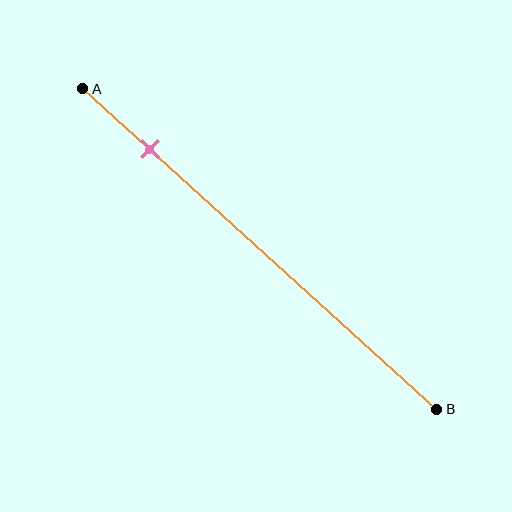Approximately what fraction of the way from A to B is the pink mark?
The pink mark is approximately 20% of the way from A to B.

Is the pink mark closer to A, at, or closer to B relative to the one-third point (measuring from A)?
The pink mark is closer to point A than the one-third point of segment AB.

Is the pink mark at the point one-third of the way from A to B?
No, the mark is at about 20% from A, not at the 33% one-third point.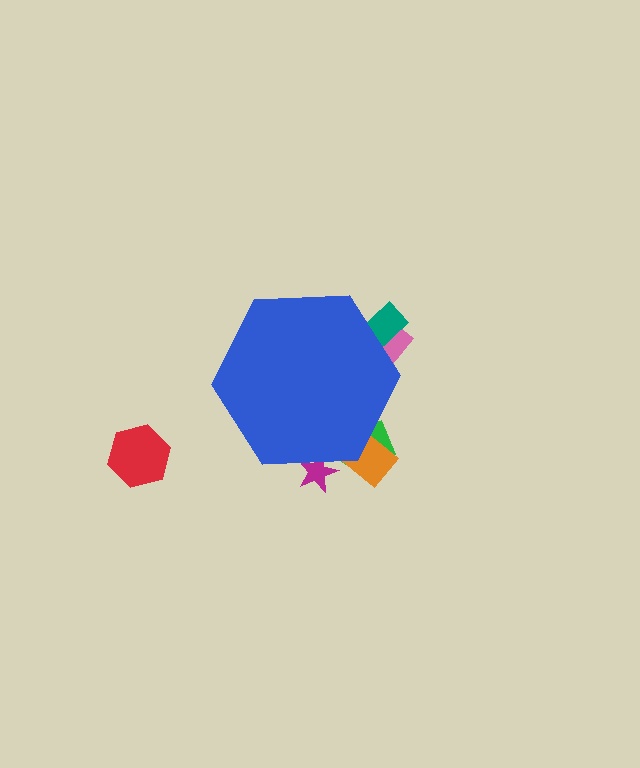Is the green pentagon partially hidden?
Yes, the green pentagon is partially hidden behind the blue hexagon.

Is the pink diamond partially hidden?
Yes, the pink diamond is partially hidden behind the blue hexagon.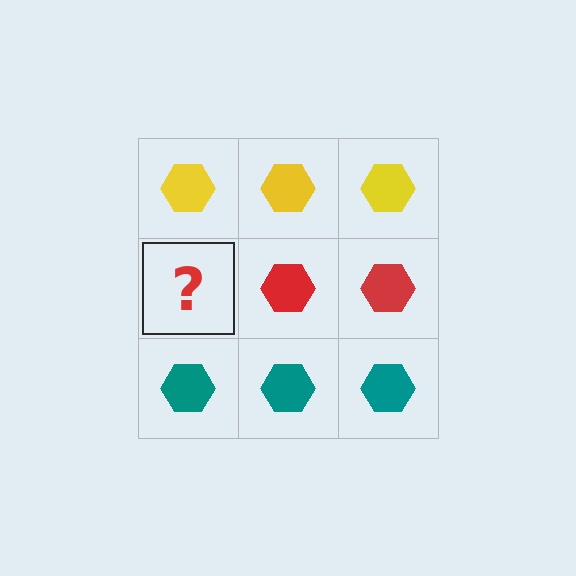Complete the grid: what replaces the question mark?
The question mark should be replaced with a red hexagon.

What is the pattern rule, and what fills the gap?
The rule is that each row has a consistent color. The gap should be filled with a red hexagon.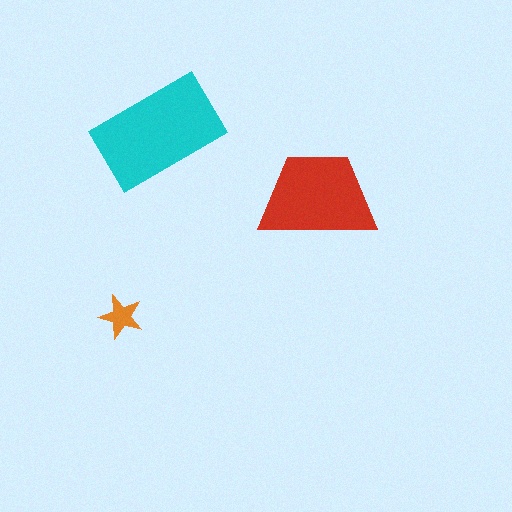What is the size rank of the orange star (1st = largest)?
3rd.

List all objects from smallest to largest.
The orange star, the red trapezoid, the cyan rectangle.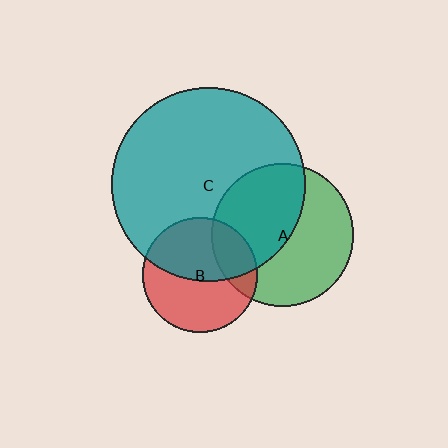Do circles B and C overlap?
Yes.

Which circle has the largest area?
Circle C (teal).